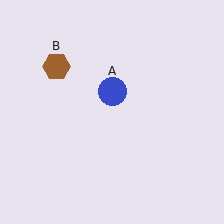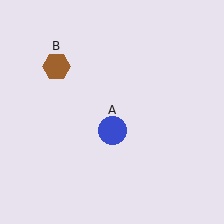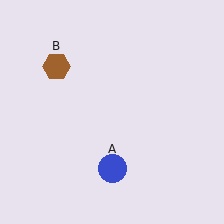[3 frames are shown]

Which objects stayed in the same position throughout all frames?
Brown hexagon (object B) remained stationary.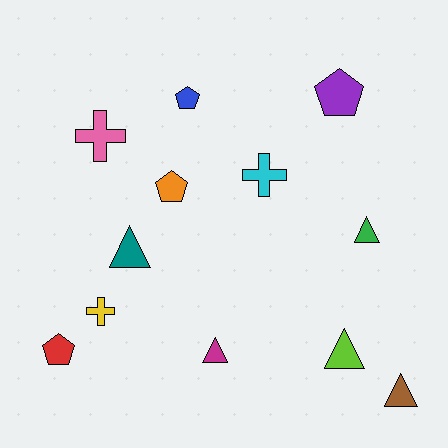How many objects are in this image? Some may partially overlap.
There are 12 objects.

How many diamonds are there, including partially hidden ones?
There are no diamonds.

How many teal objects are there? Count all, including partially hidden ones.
There is 1 teal object.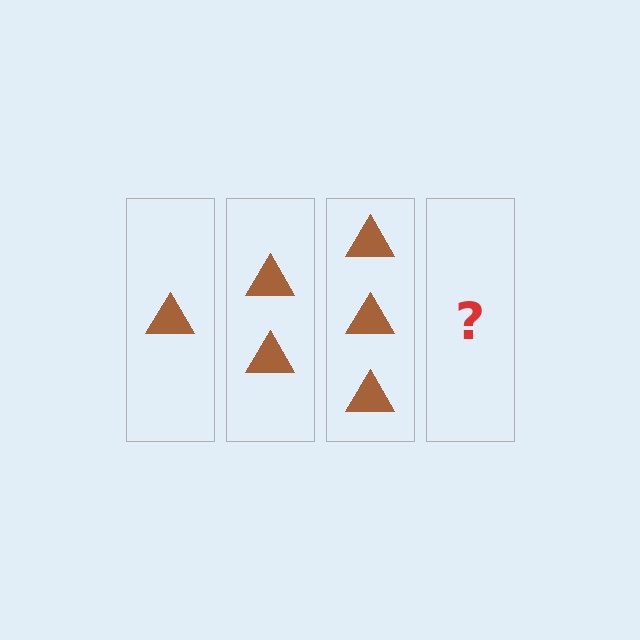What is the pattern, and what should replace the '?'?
The pattern is that each step adds one more triangle. The '?' should be 4 triangles.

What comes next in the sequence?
The next element should be 4 triangles.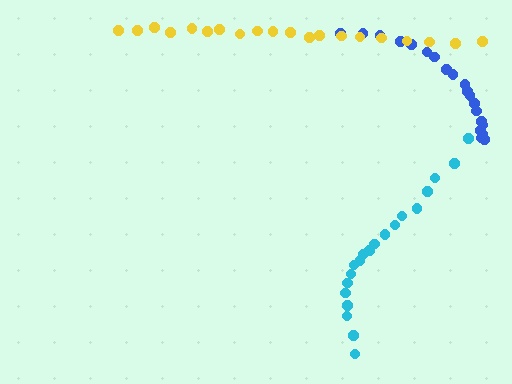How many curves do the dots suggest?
There are 3 distinct paths.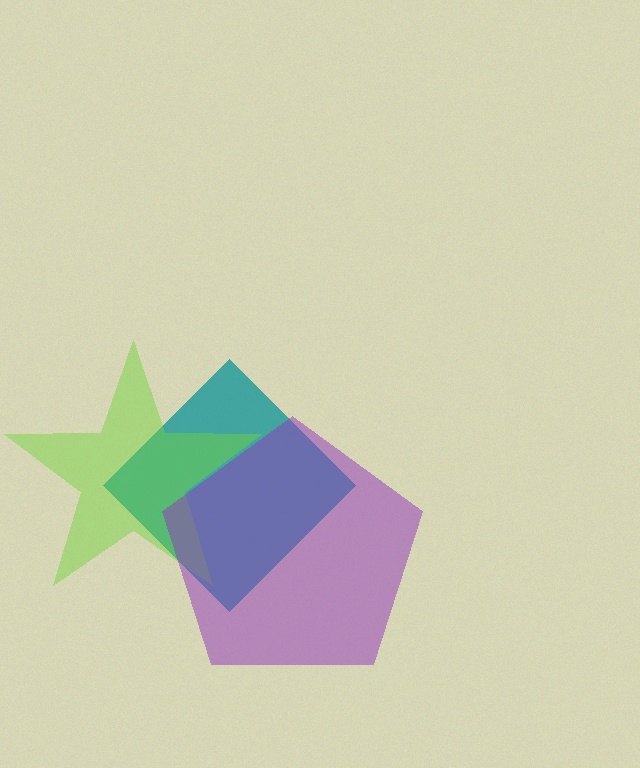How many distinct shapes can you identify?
There are 3 distinct shapes: a teal diamond, a lime star, a purple pentagon.